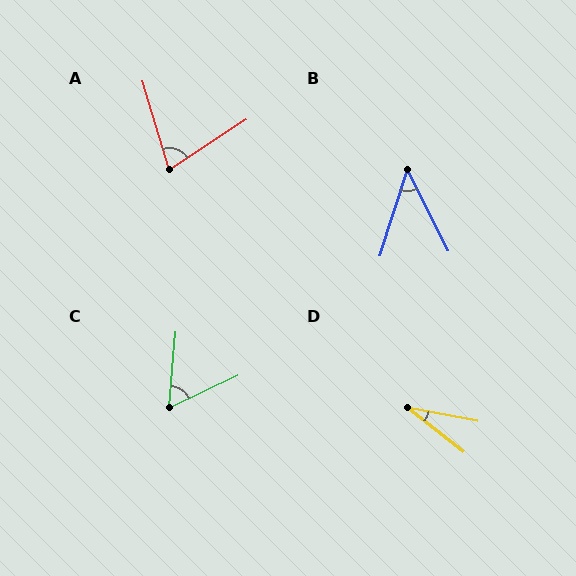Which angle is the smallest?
D, at approximately 27 degrees.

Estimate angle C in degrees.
Approximately 60 degrees.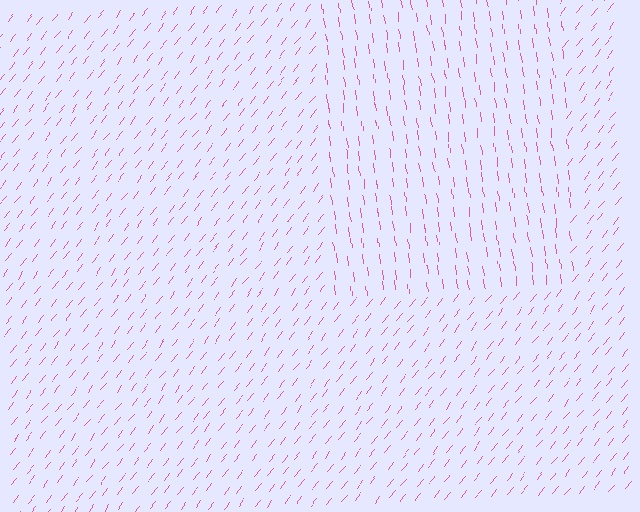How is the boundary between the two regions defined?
The boundary is defined purely by a change in line orientation (approximately 45 degrees difference). All lines are the same color and thickness.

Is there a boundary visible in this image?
Yes, there is a texture boundary formed by a change in line orientation.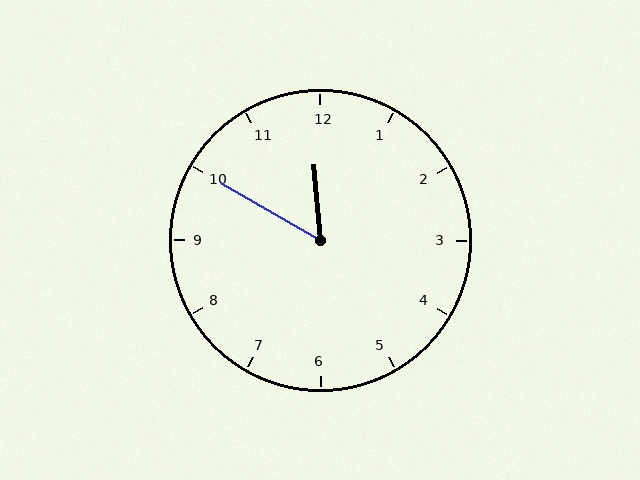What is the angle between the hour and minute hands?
Approximately 55 degrees.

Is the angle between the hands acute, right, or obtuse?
It is acute.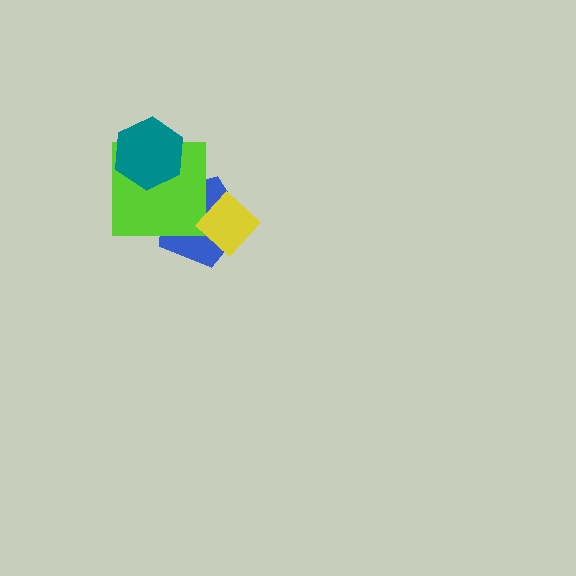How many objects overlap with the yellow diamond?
1 object overlaps with the yellow diamond.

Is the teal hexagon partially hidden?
No, no other shape covers it.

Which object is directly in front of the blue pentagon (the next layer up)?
The lime square is directly in front of the blue pentagon.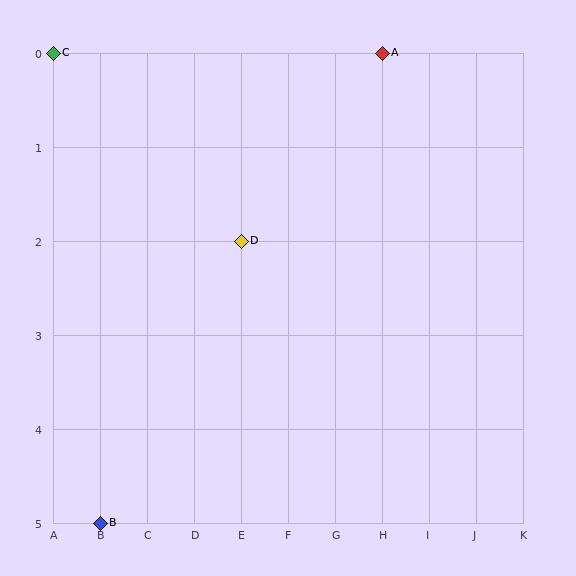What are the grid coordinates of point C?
Point C is at grid coordinates (A, 0).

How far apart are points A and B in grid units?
Points A and B are 6 columns and 5 rows apart (about 7.8 grid units diagonally).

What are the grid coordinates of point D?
Point D is at grid coordinates (E, 2).